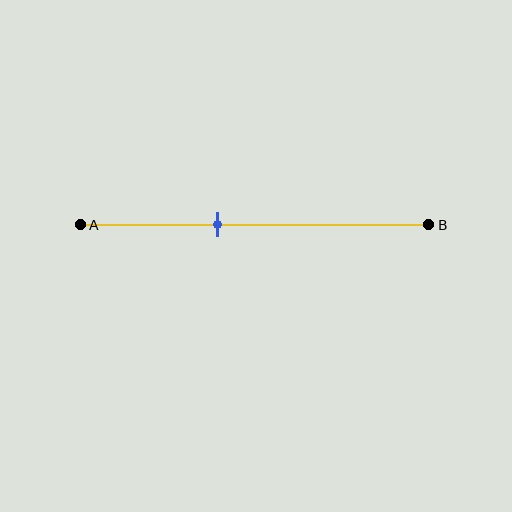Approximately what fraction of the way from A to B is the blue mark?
The blue mark is approximately 40% of the way from A to B.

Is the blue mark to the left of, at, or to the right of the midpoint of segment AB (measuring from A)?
The blue mark is to the left of the midpoint of segment AB.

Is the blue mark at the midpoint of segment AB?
No, the mark is at about 40% from A, not at the 50% midpoint.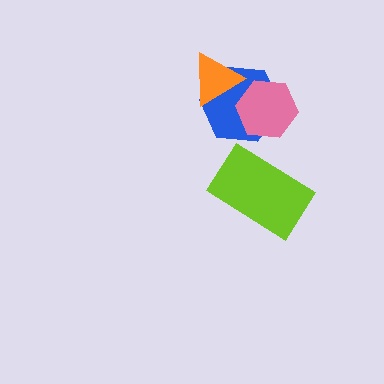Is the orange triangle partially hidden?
No, no other shape covers it.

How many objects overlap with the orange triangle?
1 object overlaps with the orange triangle.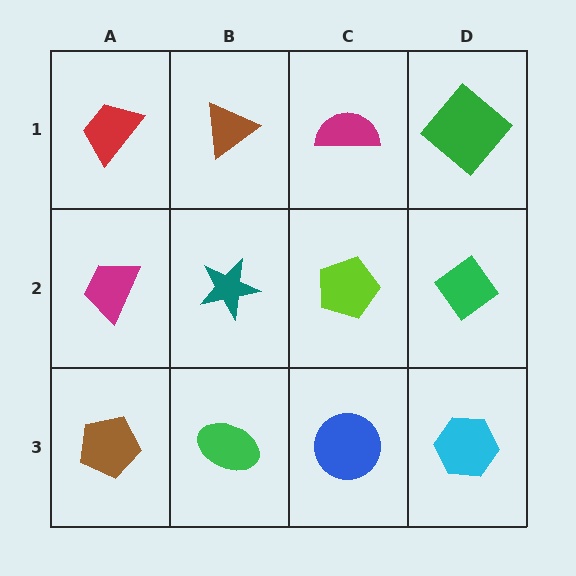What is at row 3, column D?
A cyan hexagon.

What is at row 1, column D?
A green diamond.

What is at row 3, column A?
A brown pentagon.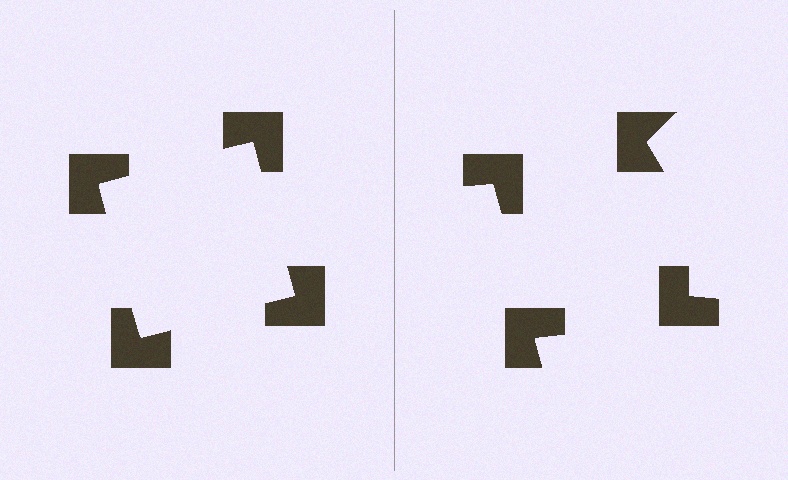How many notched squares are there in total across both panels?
8 — 4 on each side.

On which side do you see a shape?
An illusory square appears on the left side. On the right side the wedge cuts are rotated, so no coherent shape forms.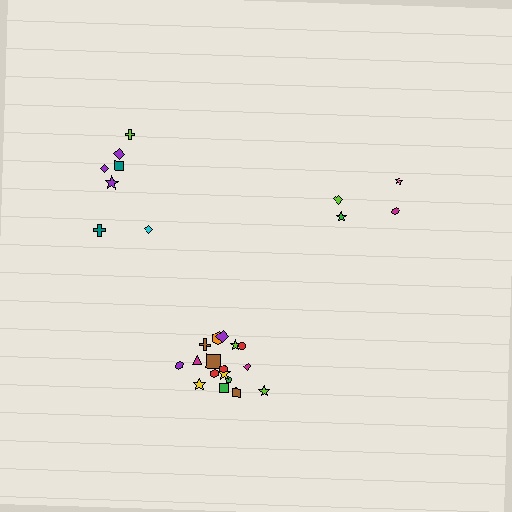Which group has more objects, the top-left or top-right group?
The top-left group.